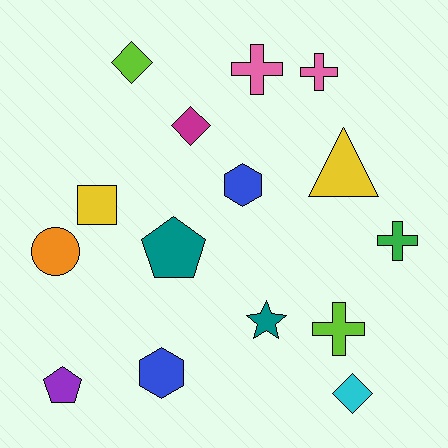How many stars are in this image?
There is 1 star.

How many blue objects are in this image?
There are 2 blue objects.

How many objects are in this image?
There are 15 objects.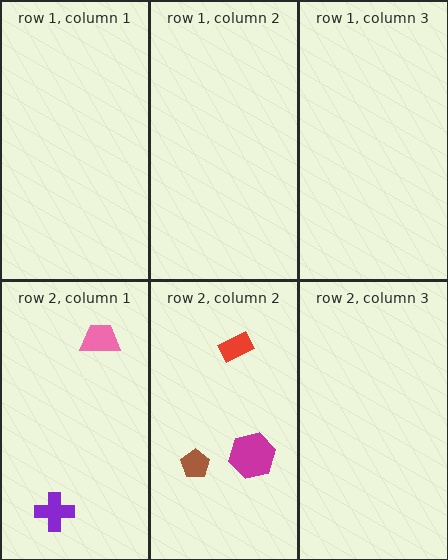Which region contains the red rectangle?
The row 2, column 2 region.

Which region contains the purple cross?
The row 2, column 1 region.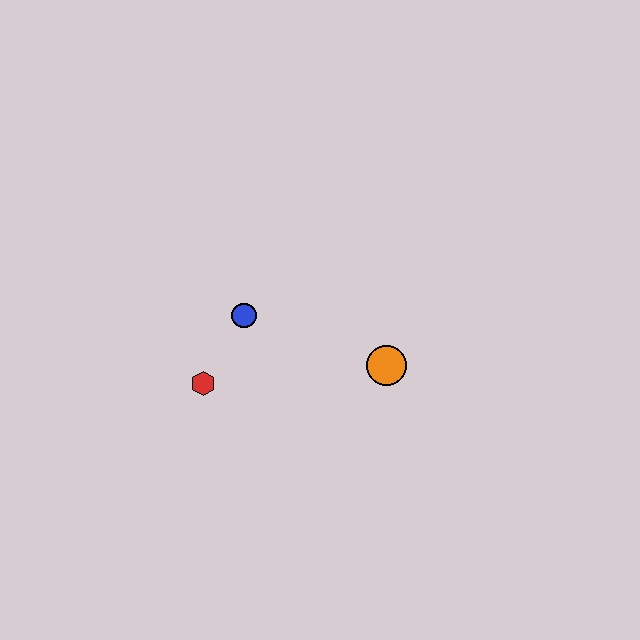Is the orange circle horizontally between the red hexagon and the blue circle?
No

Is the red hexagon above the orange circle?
No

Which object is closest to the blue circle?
The red hexagon is closest to the blue circle.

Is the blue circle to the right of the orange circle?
No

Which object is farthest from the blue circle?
The orange circle is farthest from the blue circle.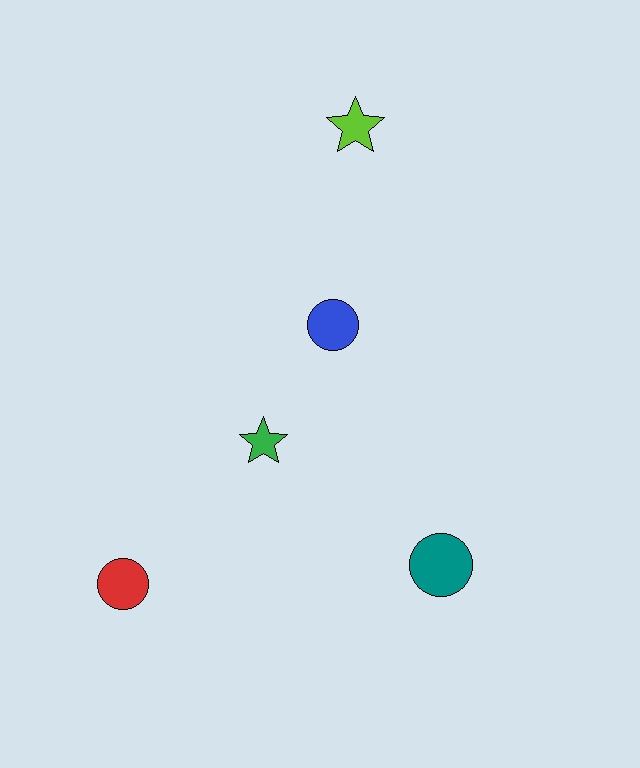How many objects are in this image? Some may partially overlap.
There are 5 objects.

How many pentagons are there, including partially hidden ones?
There are no pentagons.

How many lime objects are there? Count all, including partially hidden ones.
There is 1 lime object.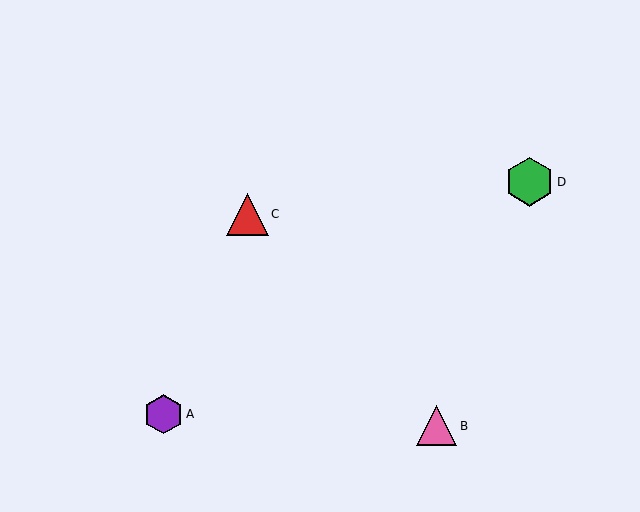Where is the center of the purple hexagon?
The center of the purple hexagon is at (163, 414).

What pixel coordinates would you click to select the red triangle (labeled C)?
Click at (247, 214) to select the red triangle C.